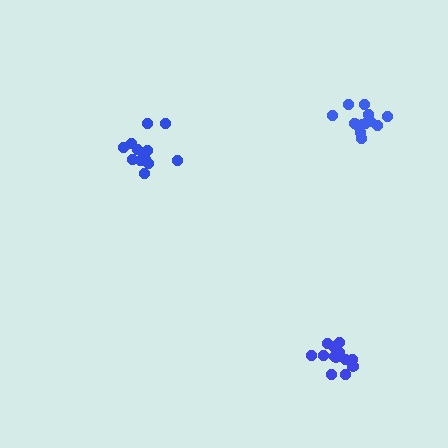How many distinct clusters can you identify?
There are 3 distinct clusters.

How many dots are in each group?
Group 1: 13 dots, Group 2: 13 dots, Group 3: 13 dots (39 total).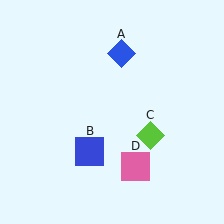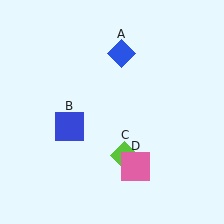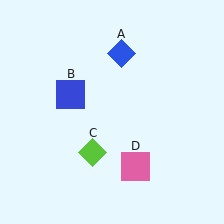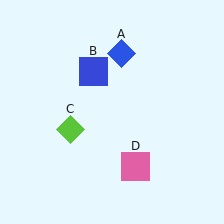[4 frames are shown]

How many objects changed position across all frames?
2 objects changed position: blue square (object B), lime diamond (object C).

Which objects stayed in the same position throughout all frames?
Blue diamond (object A) and pink square (object D) remained stationary.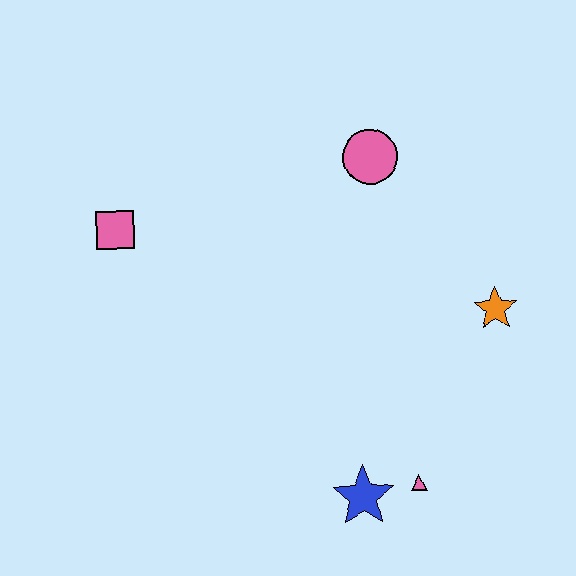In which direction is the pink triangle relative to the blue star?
The pink triangle is to the right of the blue star.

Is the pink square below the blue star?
No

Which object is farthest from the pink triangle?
The pink square is farthest from the pink triangle.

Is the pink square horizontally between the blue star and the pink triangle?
No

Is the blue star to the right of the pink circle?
No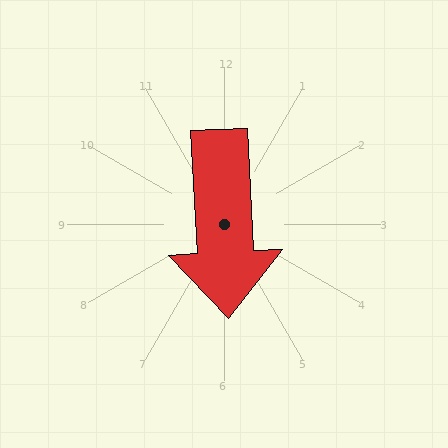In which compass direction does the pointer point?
South.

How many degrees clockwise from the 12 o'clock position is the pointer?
Approximately 177 degrees.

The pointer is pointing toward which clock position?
Roughly 6 o'clock.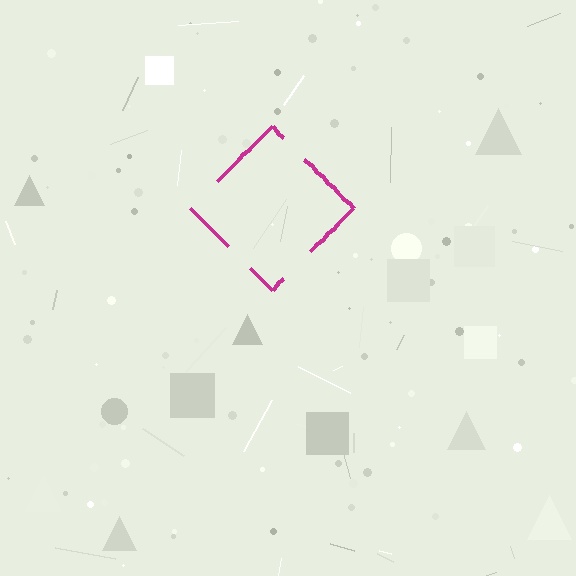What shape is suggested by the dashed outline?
The dashed outline suggests a diamond.